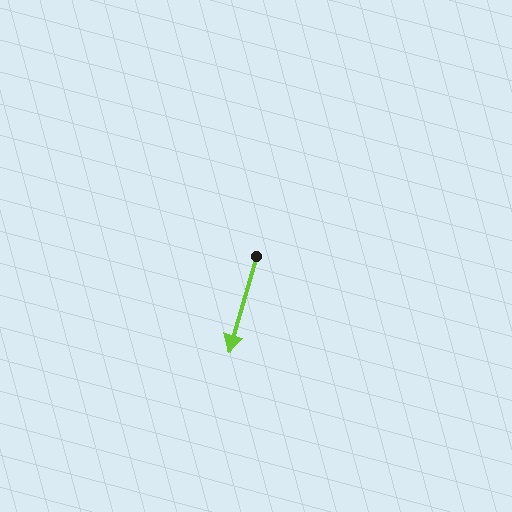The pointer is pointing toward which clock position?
Roughly 7 o'clock.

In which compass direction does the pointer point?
South.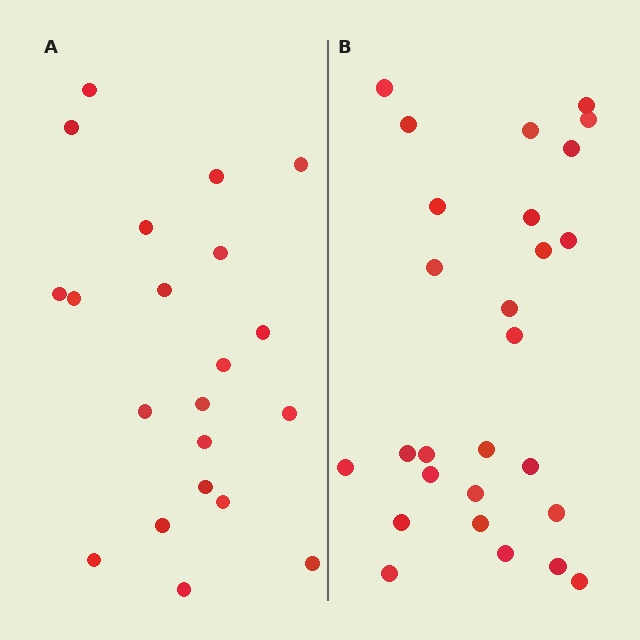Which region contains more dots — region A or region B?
Region B (the right region) has more dots.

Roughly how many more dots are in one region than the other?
Region B has about 6 more dots than region A.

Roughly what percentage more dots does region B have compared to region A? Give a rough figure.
About 30% more.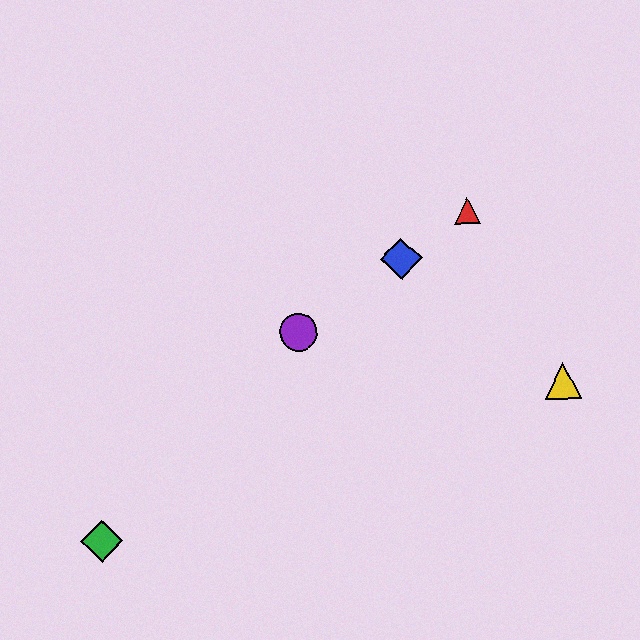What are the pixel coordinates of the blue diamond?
The blue diamond is at (401, 259).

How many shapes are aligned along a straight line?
3 shapes (the red triangle, the blue diamond, the purple circle) are aligned along a straight line.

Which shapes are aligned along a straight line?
The red triangle, the blue diamond, the purple circle are aligned along a straight line.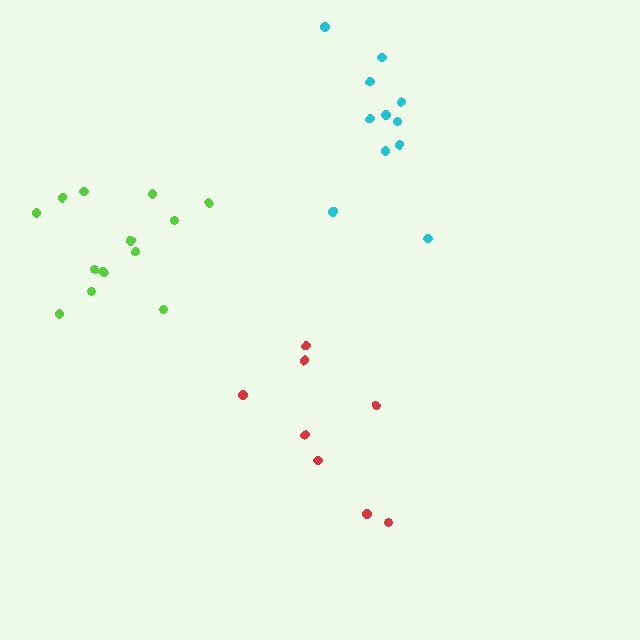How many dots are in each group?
Group 1: 8 dots, Group 2: 11 dots, Group 3: 13 dots (32 total).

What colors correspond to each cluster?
The clusters are colored: red, cyan, lime.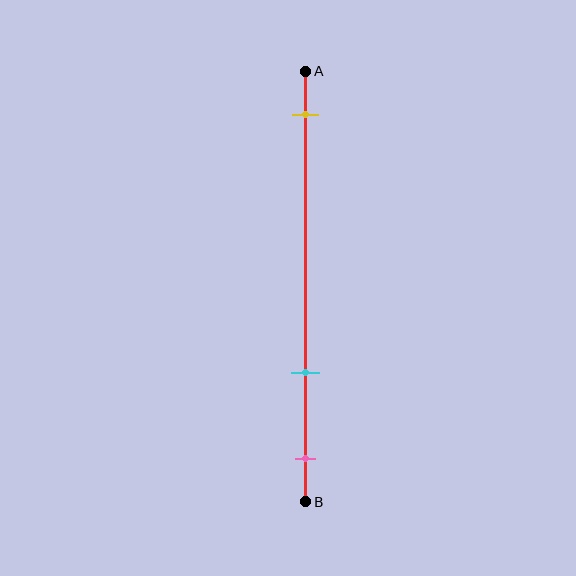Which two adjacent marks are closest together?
The cyan and pink marks are the closest adjacent pair.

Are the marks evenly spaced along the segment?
No, the marks are not evenly spaced.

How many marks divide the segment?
There are 3 marks dividing the segment.